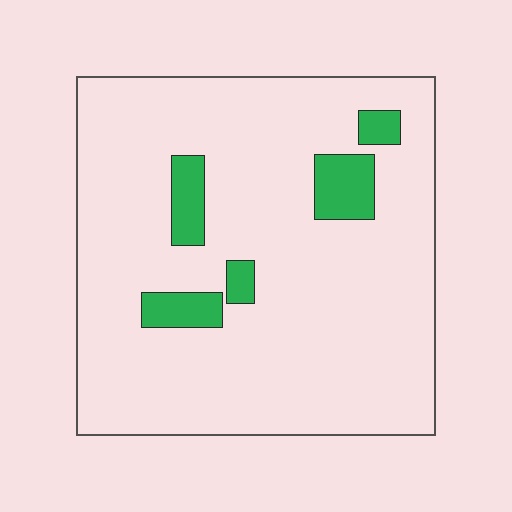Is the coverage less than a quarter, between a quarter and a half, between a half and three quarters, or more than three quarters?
Less than a quarter.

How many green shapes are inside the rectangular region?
5.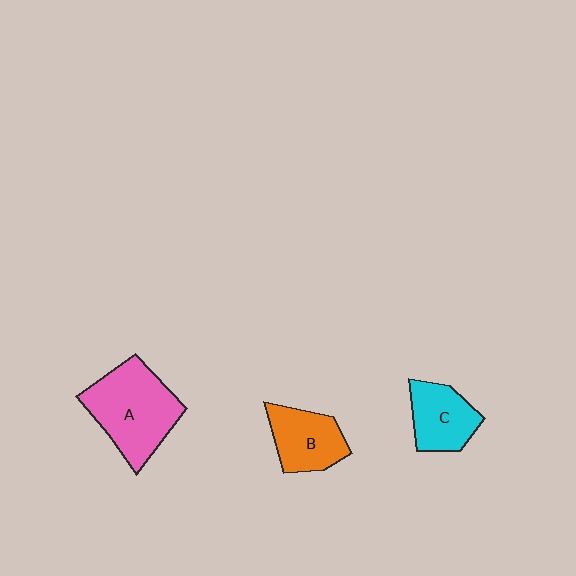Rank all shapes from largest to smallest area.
From largest to smallest: A (pink), B (orange), C (cyan).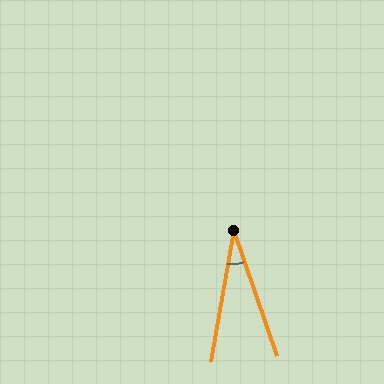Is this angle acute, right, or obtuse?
It is acute.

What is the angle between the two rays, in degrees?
Approximately 29 degrees.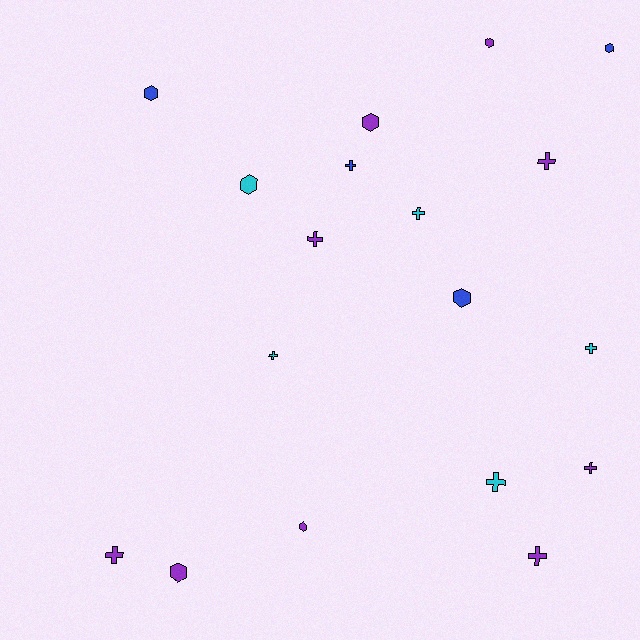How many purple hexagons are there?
There are 4 purple hexagons.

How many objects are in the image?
There are 18 objects.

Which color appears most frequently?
Purple, with 9 objects.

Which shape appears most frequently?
Cross, with 10 objects.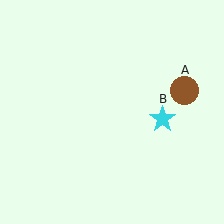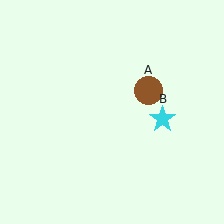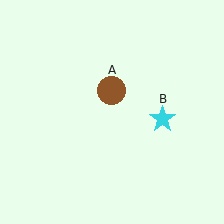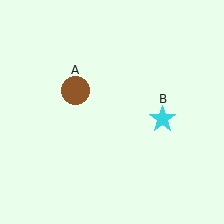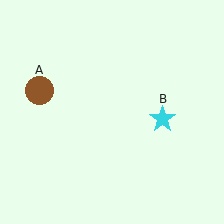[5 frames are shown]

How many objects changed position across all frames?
1 object changed position: brown circle (object A).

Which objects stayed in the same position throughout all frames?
Cyan star (object B) remained stationary.